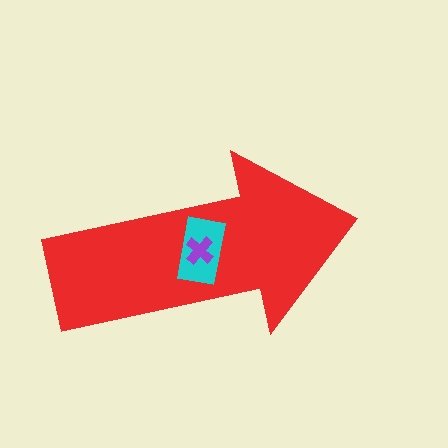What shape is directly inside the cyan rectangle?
The purple cross.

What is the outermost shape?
The red arrow.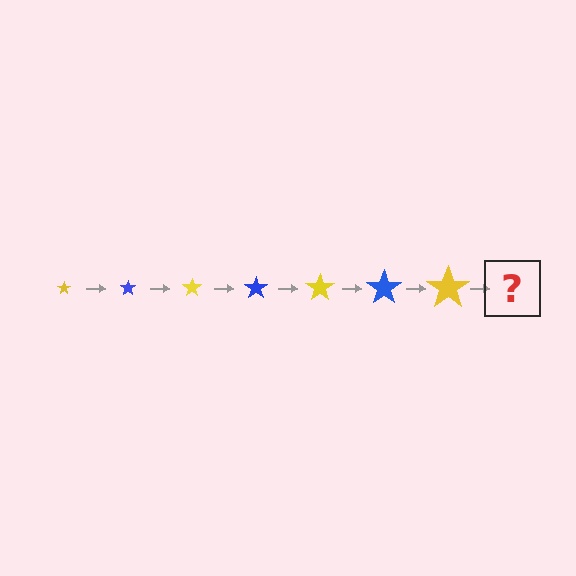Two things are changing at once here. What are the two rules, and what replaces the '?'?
The two rules are that the star grows larger each step and the color cycles through yellow and blue. The '?' should be a blue star, larger than the previous one.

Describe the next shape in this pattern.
It should be a blue star, larger than the previous one.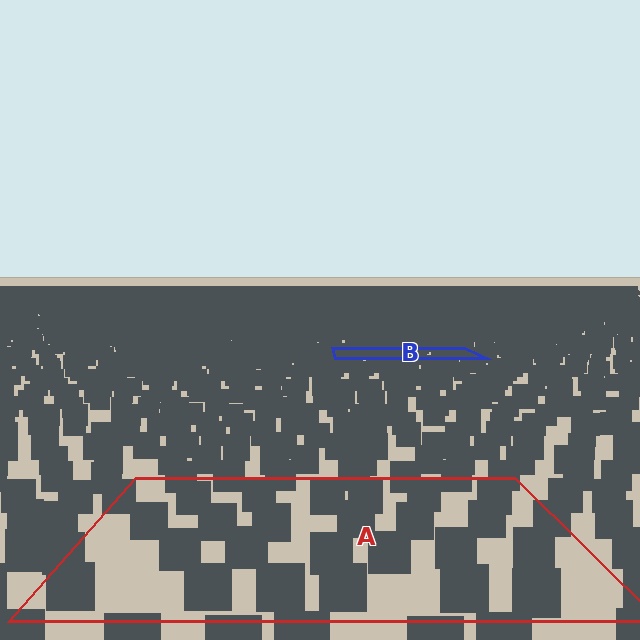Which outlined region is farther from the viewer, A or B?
Region B is farther from the viewer — the texture elements inside it appear smaller and more densely packed.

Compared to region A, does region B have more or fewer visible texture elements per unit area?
Region B has more texture elements per unit area — they are packed more densely because it is farther away.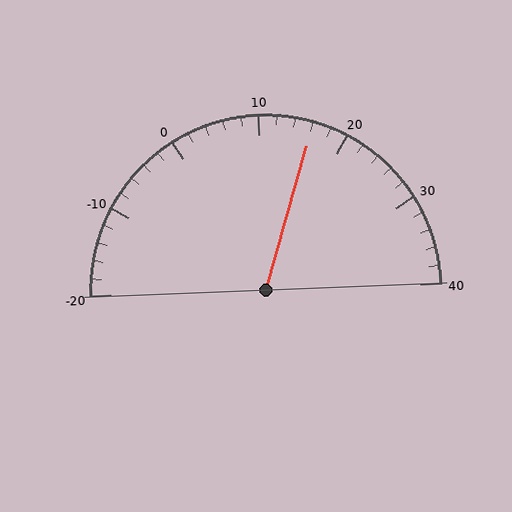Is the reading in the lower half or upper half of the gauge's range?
The reading is in the upper half of the range (-20 to 40).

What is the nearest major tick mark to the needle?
The nearest major tick mark is 20.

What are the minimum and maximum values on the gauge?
The gauge ranges from -20 to 40.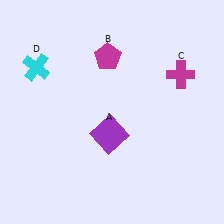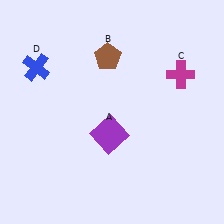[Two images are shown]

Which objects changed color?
B changed from magenta to brown. D changed from cyan to blue.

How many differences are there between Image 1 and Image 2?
There are 2 differences between the two images.